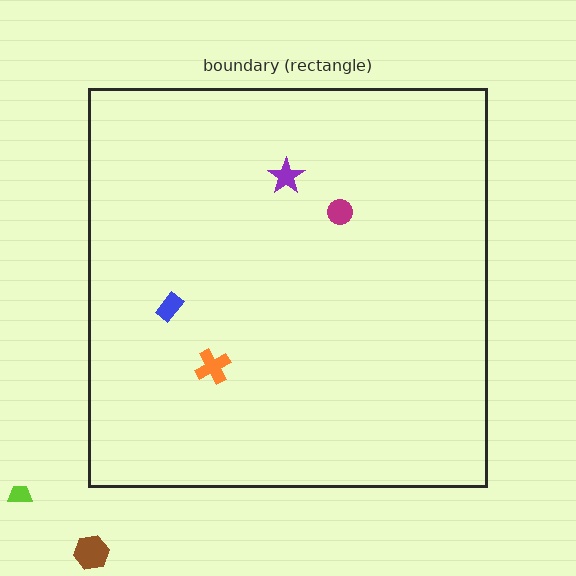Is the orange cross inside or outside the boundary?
Inside.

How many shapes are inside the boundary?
4 inside, 2 outside.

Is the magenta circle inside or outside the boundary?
Inside.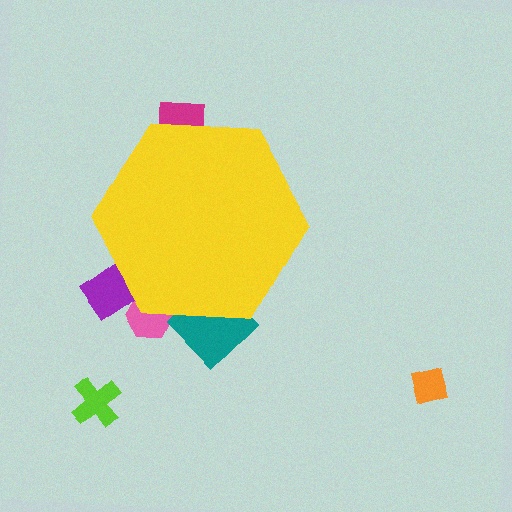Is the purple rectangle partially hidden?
Yes, the purple rectangle is partially hidden behind the yellow hexagon.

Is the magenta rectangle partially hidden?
Yes, the magenta rectangle is partially hidden behind the yellow hexagon.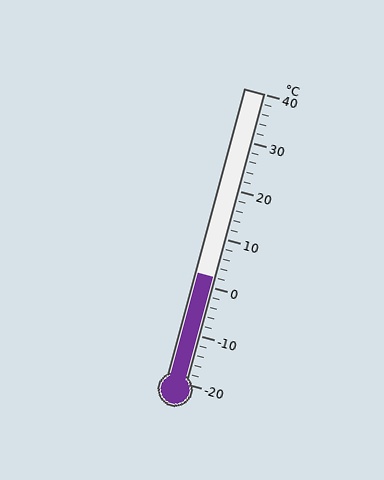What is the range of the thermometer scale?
The thermometer scale ranges from -20°C to 40°C.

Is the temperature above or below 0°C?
The temperature is above 0°C.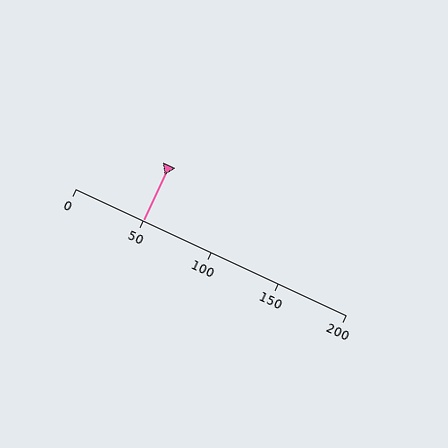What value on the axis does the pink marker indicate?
The marker indicates approximately 50.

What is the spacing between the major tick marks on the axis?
The major ticks are spaced 50 apart.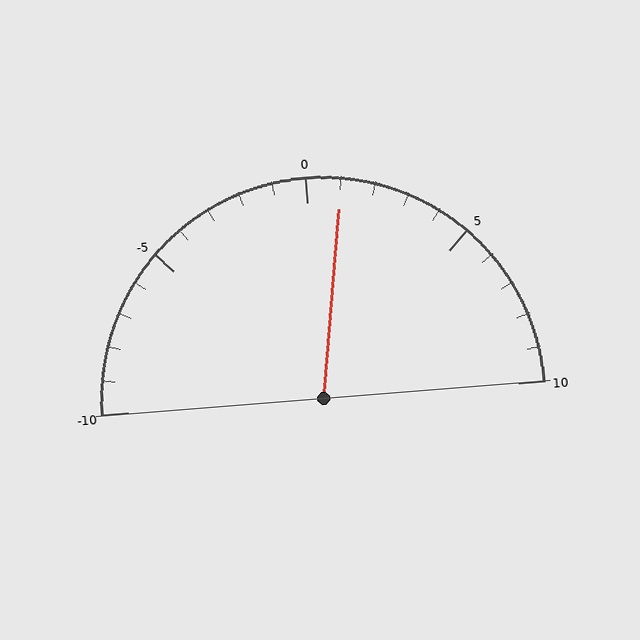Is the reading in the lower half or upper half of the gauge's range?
The reading is in the upper half of the range (-10 to 10).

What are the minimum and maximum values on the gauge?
The gauge ranges from -10 to 10.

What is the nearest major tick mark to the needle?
The nearest major tick mark is 0.